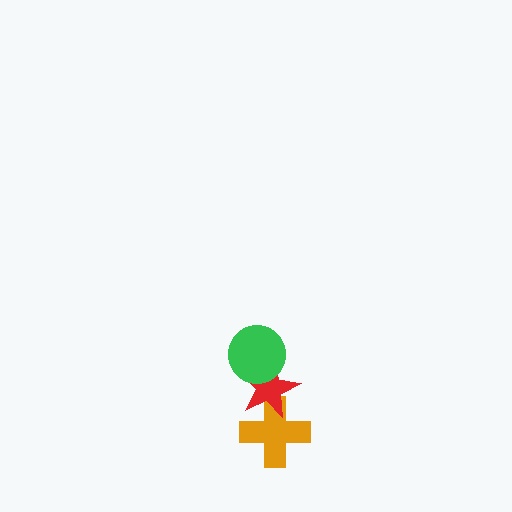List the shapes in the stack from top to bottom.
From top to bottom: the green circle, the red star, the orange cross.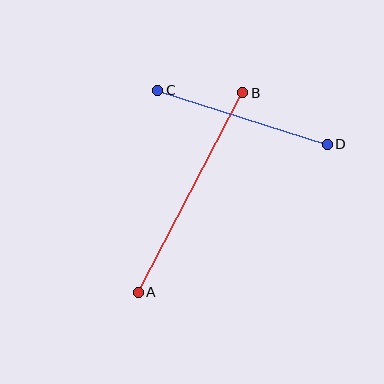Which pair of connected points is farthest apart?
Points A and B are farthest apart.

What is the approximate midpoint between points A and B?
The midpoint is at approximately (191, 192) pixels.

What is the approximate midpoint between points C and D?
The midpoint is at approximately (243, 117) pixels.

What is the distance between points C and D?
The distance is approximately 178 pixels.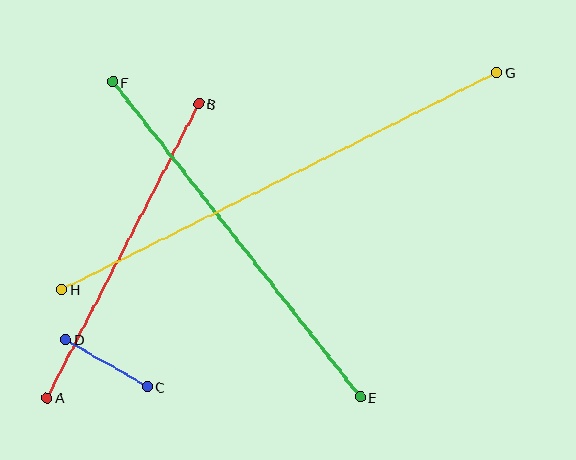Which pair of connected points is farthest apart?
Points G and H are farthest apart.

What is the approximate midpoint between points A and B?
The midpoint is at approximately (123, 251) pixels.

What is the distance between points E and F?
The distance is approximately 401 pixels.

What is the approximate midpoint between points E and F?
The midpoint is at approximately (236, 239) pixels.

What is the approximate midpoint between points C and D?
The midpoint is at approximately (107, 363) pixels.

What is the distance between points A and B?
The distance is approximately 331 pixels.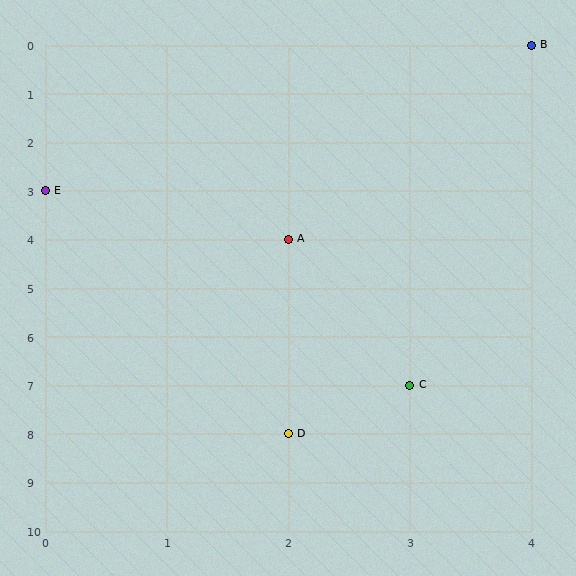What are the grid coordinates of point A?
Point A is at grid coordinates (2, 4).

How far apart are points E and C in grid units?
Points E and C are 3 columns and 4 rows apart (about 5.0 grid units diagonally).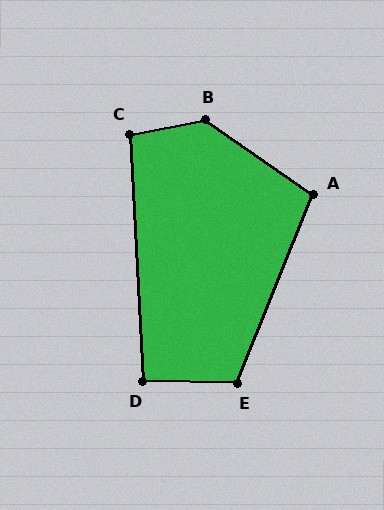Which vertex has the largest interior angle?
B, at approximately 135 degrees.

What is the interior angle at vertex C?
Approximately 98 degrees (obtuse).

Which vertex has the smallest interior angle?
D, at approximately 94 degrees.